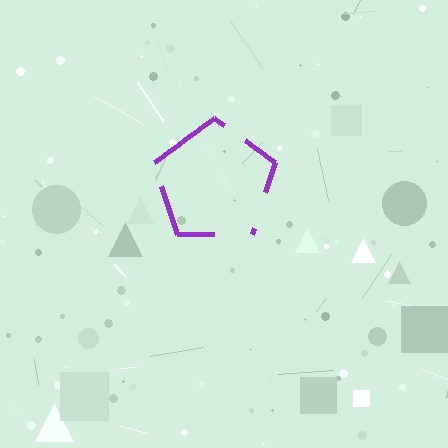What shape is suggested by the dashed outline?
The dashed outline suggests a pentagon.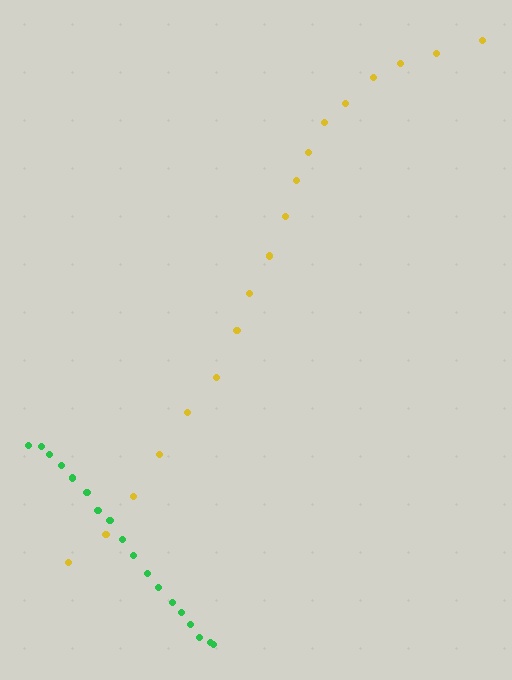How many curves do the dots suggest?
There are 2 distinct paths.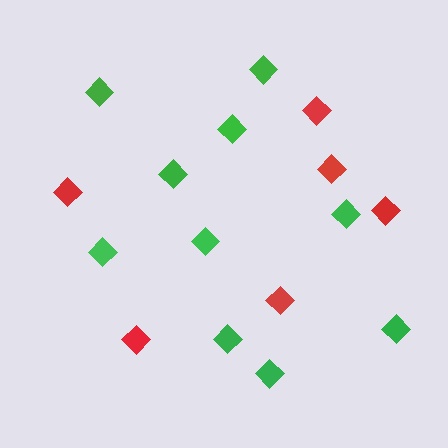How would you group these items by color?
There are 2 groups: one group of red diamonds (6) and one group of green diamonds (10).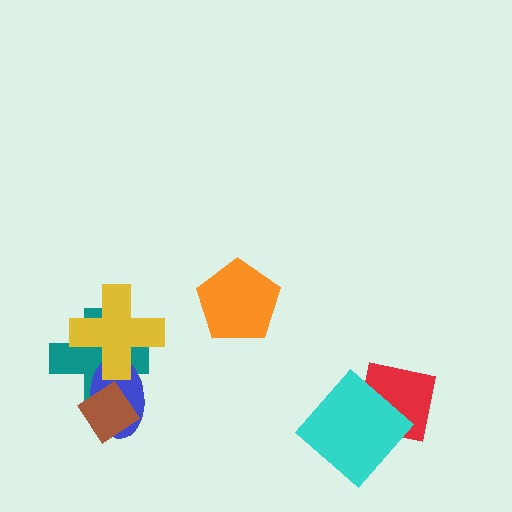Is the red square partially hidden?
Yes, it is partially covered by another shape.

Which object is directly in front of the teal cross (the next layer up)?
The blue ellipse is directly in front of the teal cross.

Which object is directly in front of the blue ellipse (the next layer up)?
The brown diamond is directly in front of the blue ellipse.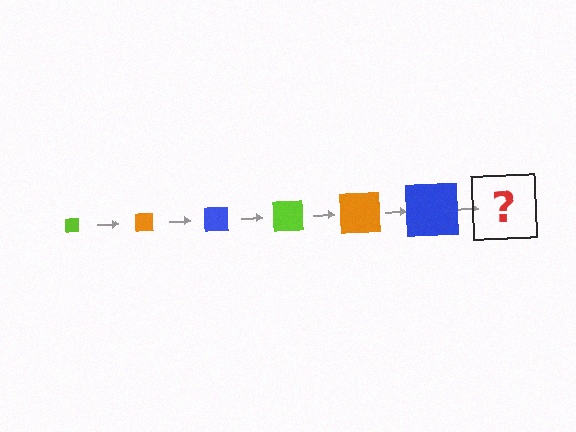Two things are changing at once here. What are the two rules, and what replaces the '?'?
The two rules are that the square grows larger each step and the color cycles through lime, orange, and blue. The '?' should be a lime square, larger than the previous one.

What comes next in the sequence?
The next element should be a lime square, larger than the previous one.